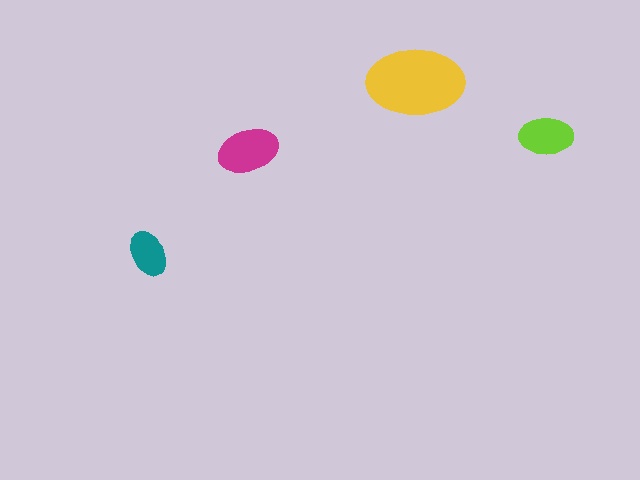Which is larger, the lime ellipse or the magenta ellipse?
The magenta one.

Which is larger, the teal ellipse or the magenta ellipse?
The magenta one.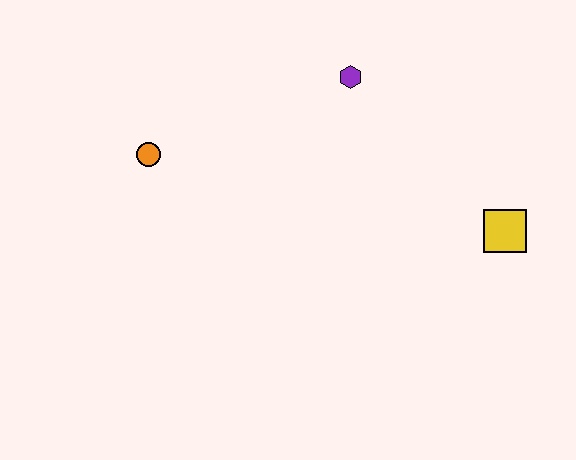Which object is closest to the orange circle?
The purple hexagon is closest to the orange circle.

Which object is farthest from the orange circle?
The yellow square is farthest from the orange circle.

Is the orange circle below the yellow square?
No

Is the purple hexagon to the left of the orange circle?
No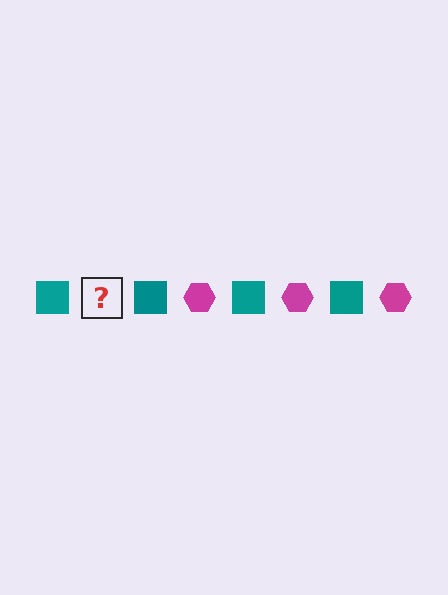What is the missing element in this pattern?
The missing element is a magenta hexagon.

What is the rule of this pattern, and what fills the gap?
The rule is that the pattern alternates between teal square and magenta hexagon. The gap should be filled with a magenta hexagon.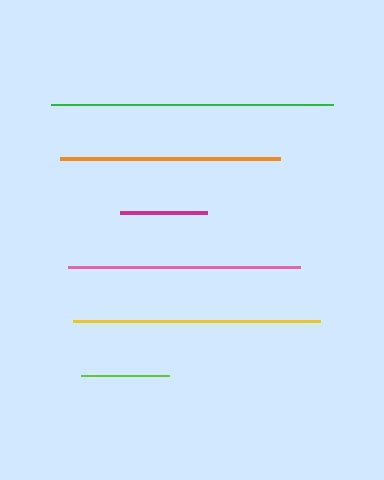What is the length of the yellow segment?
The yellow segment is approximately 247 pixels long.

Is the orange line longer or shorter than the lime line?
The orange line is longer than the lime line.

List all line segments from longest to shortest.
From longest to shortest: green, yellow, pink, orange, lime, magenta.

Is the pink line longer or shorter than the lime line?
The pink line is longer than the lime line.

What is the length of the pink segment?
The pink segment is approximately 233 pixels long.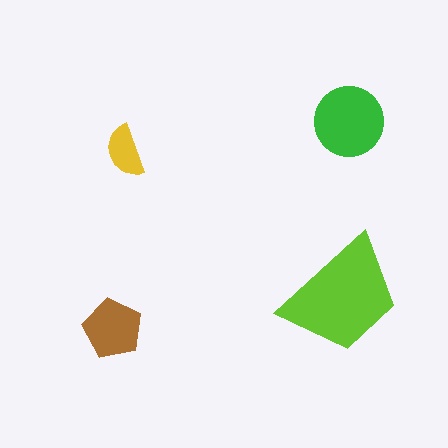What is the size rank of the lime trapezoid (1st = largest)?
1st.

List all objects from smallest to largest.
The yellow semicircle, the brown pentagon, the green circle, the lime trapezoid.